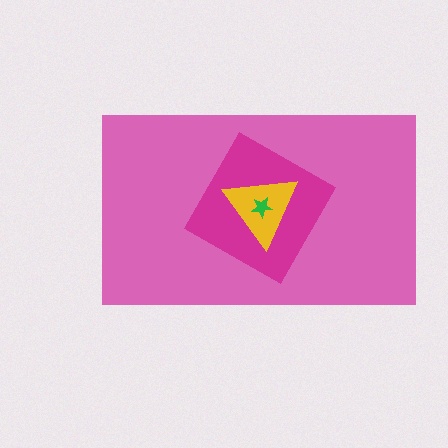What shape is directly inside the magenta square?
The yellow triangle.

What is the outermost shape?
The pink rectangle.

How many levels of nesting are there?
4.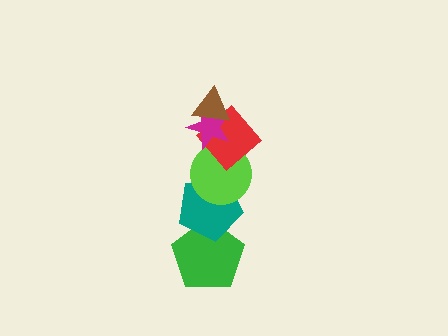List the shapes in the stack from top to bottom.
From top to bottom: the brown triangle, the magenta star, the red diamond, the lime circle, the teal pentagon, the green pentagon.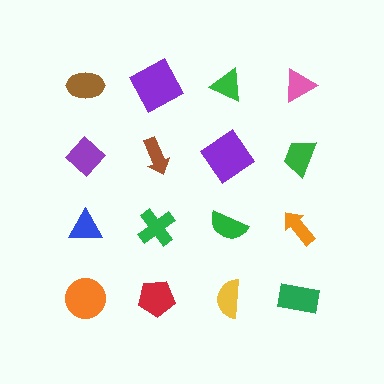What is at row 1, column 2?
A purple square.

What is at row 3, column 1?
A blue triangle.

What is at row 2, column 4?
A green trapezoid.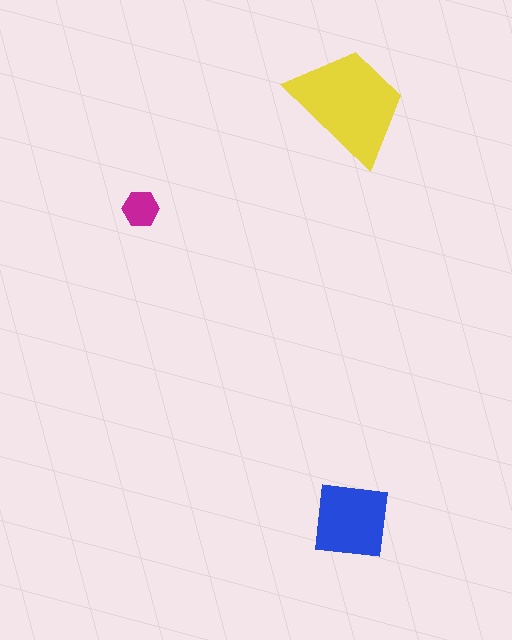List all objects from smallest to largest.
The magenta hexagon, the blue square, the yellow trapezoid.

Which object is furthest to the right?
The yellow trapezoid is rightmost.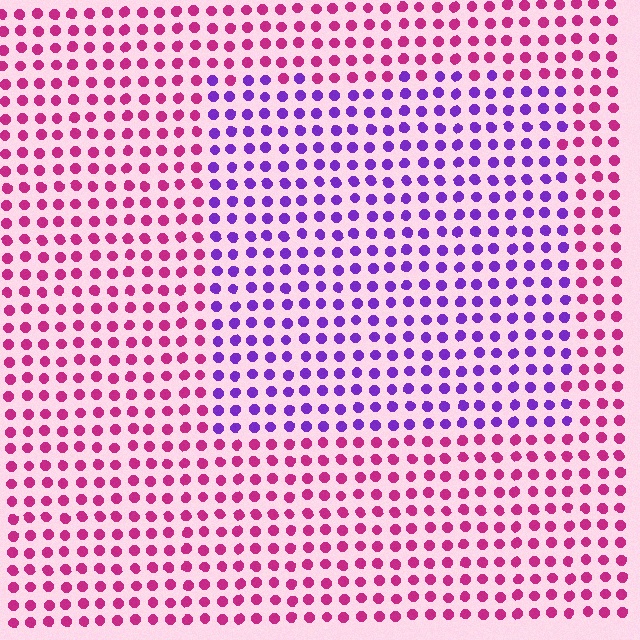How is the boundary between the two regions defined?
The boundary is defined purely by a slight shift in hue (about 54 degrees). Spacing, size, and orientation are identical on both sides.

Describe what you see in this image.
The image is filled with small magenta elements in a uniform arrangement. A rectangle-shaped region is visible where the elements are tinted to a slightly different hue, forming a subtle color boundary.